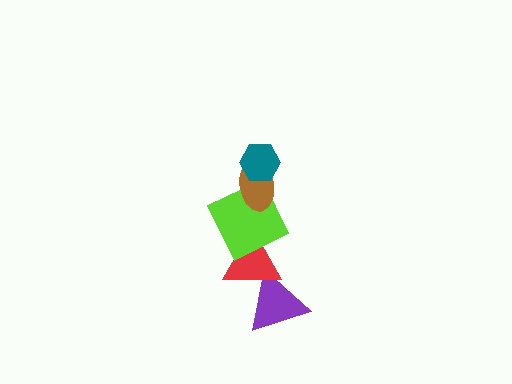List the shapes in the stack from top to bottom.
From top to bottom: the teal hexagon, the brown ellipse, the lime square, the red triangle, the purple triangle.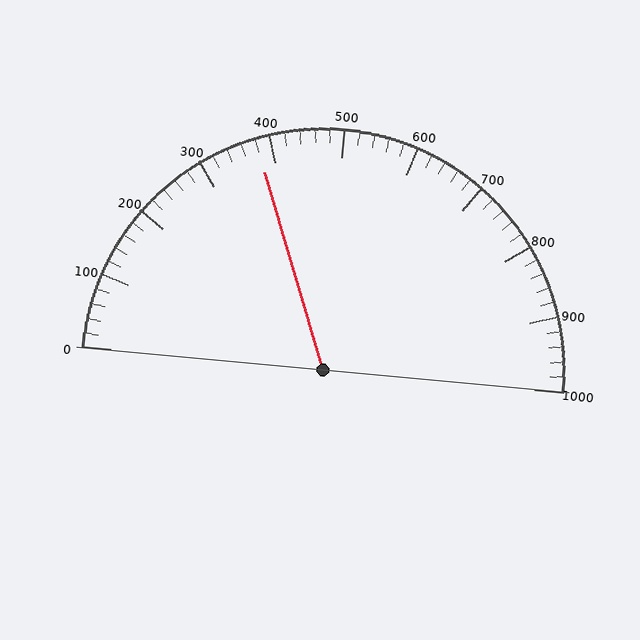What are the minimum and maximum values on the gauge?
The gauge ranges from 0 to 1000.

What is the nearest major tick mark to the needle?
The nearest major tick mark is 400.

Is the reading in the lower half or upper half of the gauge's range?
The reading is in the lower half of the range (0 to 1000).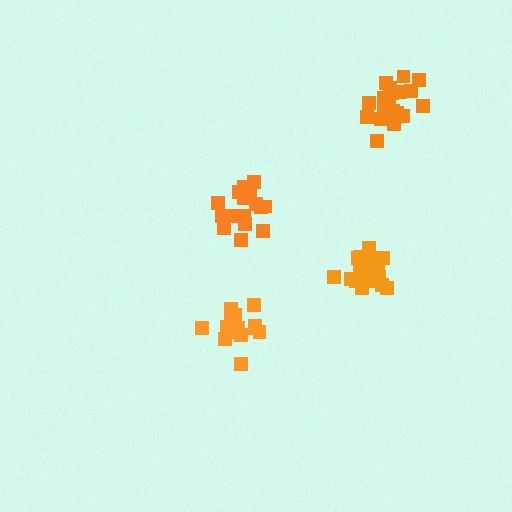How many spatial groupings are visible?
There are 4 spatial groupings.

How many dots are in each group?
Group 1: 18 dots, Group 2: 17 dots, Group 3: 17 dots, Group 4: 20 dots (72 total).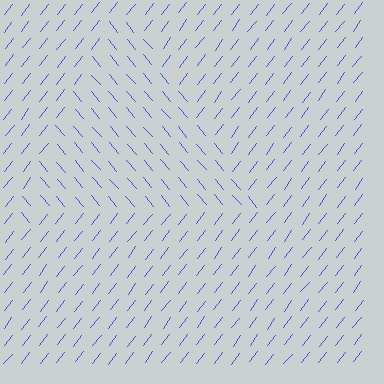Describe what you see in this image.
The image is filled with small blue line segments. A triangle region in the image has lines oriented differently from the surrounding lines, creating a visible texture boundary.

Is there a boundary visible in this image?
Yes, there is a texture boundary formed by a change in line orientation.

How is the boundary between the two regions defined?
The boundary is defined purely by a change in line orientation (approximately 78 degrees difference). All lines are the same color and thickness.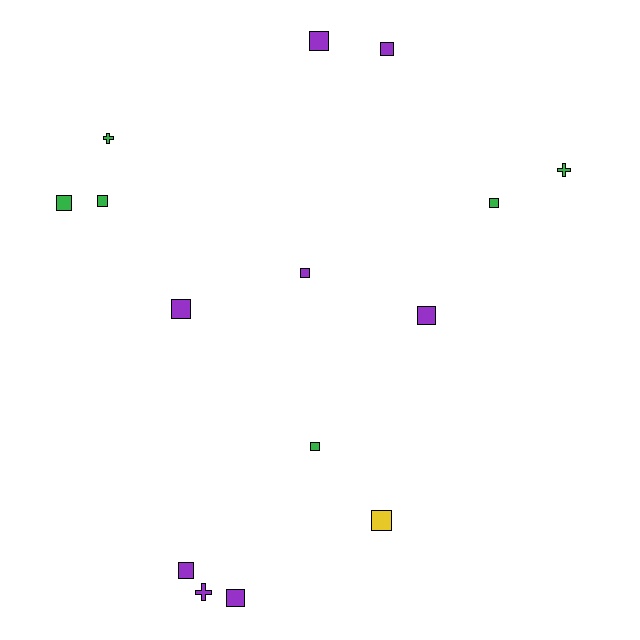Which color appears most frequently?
Purple, with 8 objects.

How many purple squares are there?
There are 7 purple squares.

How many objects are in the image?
There are 15 objects.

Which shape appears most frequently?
Square, with 12 objects.